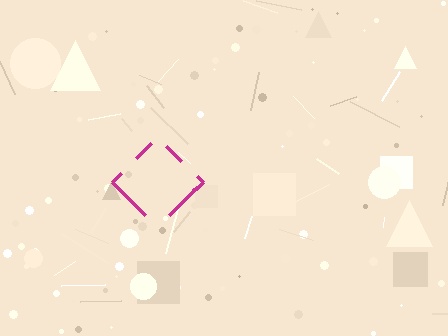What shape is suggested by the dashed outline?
The dashed outline suggests a diamond.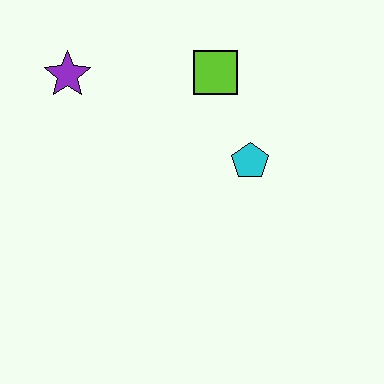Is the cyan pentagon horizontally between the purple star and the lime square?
No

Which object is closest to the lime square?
The cyan pentagon is closest to the lime square.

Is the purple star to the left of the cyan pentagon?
Yes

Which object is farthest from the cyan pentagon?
The purple star is farthest from the cyan pentagon.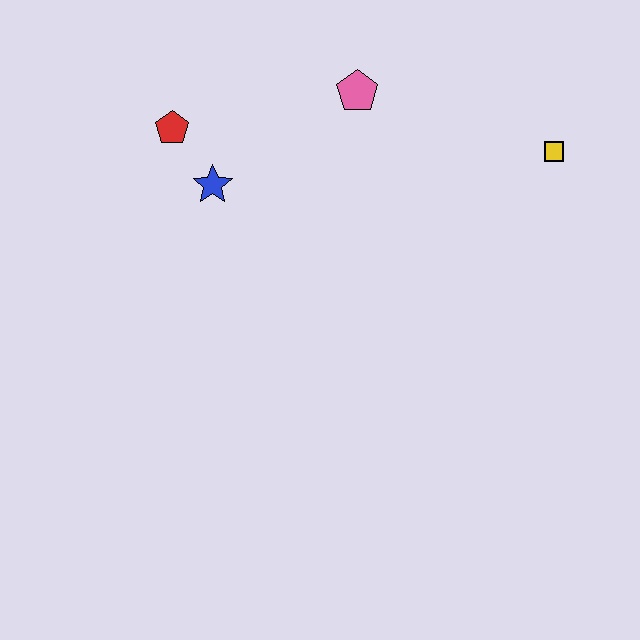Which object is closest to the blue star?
The red pentagon is closest to the blue star.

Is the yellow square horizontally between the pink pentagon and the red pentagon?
No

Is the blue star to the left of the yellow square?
Yes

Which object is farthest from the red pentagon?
The yellow square is farthest from the red pentagon.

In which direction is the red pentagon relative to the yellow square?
The red pentagon is to the left of the yellow square.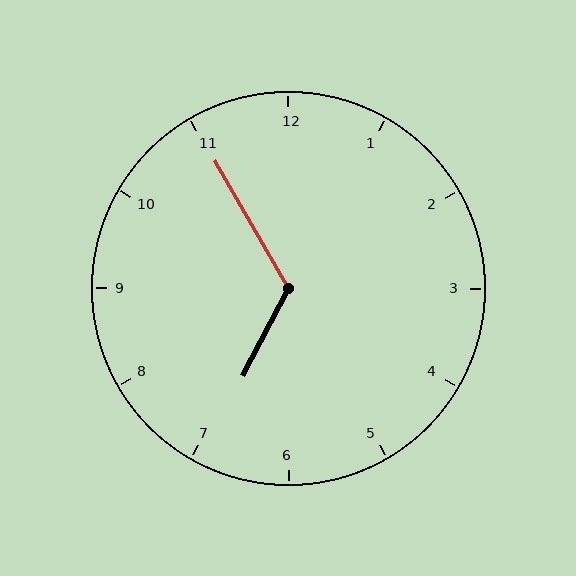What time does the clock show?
6:55.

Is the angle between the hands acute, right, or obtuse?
It is obtuse.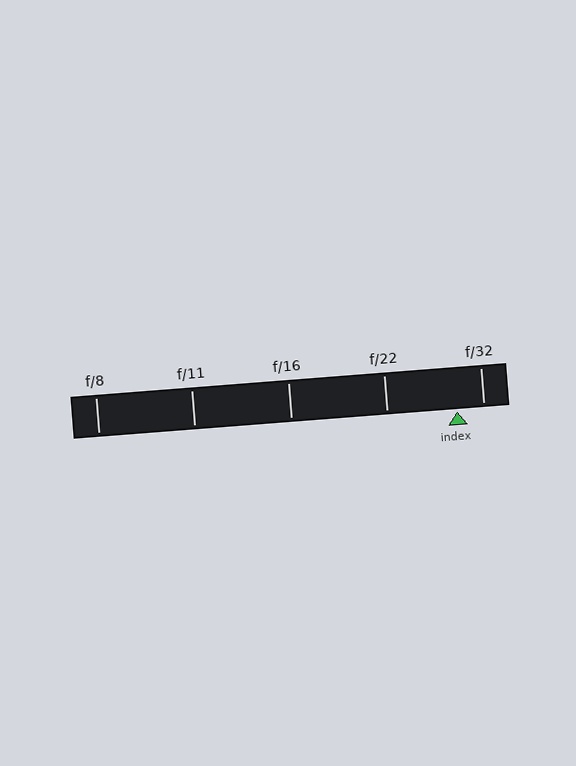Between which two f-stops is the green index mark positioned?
The index mark is between f/22 and f/32.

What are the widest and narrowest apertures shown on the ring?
The widest aperture shown is f/8 and the narrowest is f/32.